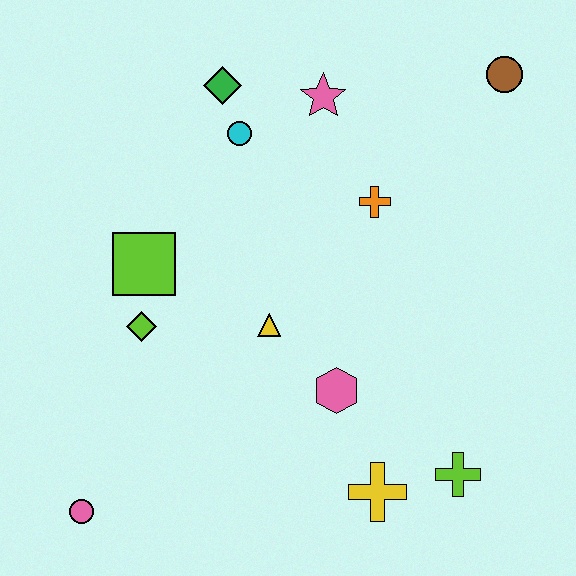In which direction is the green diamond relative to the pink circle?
The green diamond is above the pink circle.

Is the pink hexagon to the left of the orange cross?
Yes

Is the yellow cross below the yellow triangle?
Yes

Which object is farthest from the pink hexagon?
The brown circle is farthest from the pink hexagon.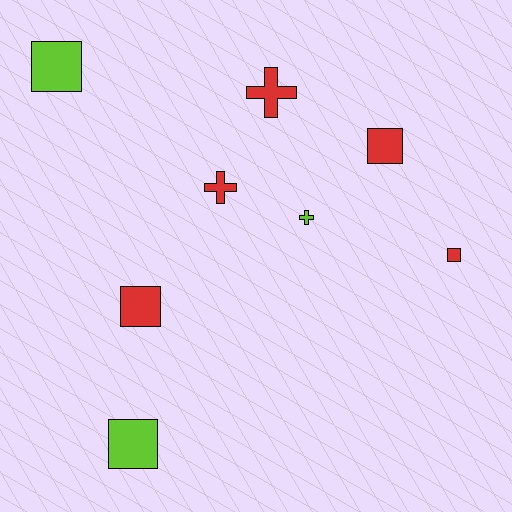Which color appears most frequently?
Red, with 5 objects.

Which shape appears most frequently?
Square, with 5 objects.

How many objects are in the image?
There are 8 objects.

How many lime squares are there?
There are 2 lime squares.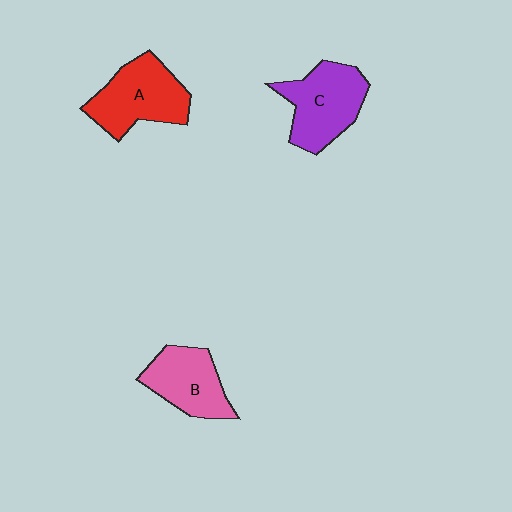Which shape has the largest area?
Shape A (red).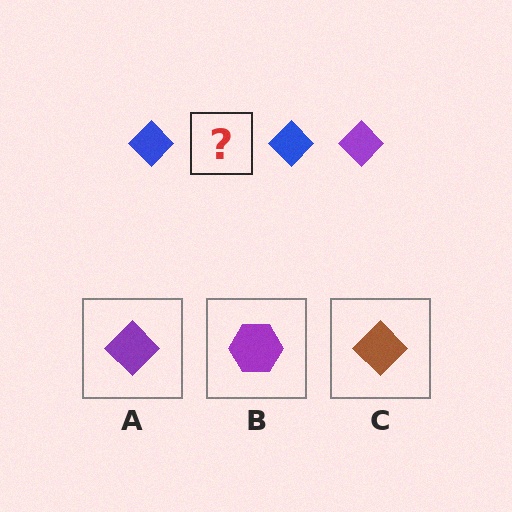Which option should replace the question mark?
Option A.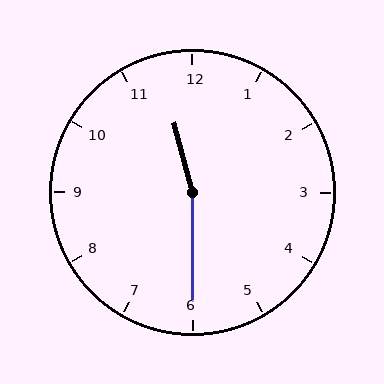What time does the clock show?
11:30.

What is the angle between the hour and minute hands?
Approximately 165 degrees.